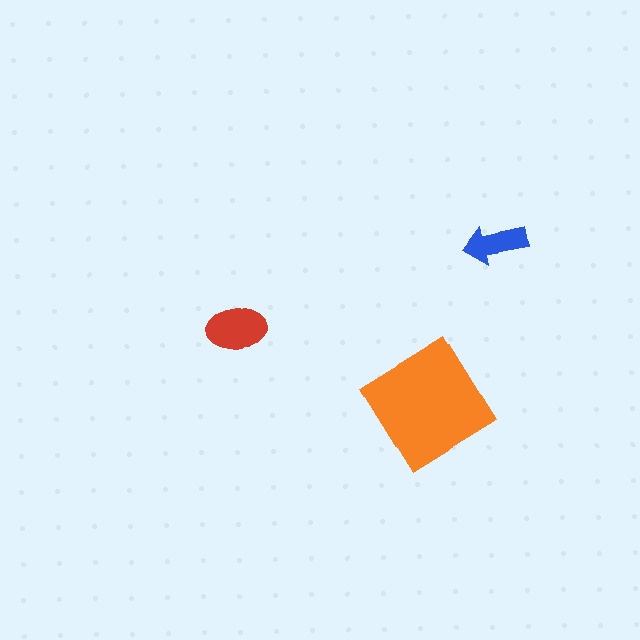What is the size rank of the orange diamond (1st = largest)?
1st.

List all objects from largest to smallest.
The orange diamond, the red ellipse, the blue arrow.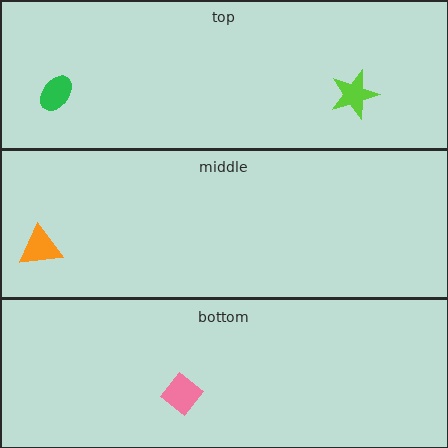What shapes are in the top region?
The lime star, the green ellipse.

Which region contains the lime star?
The top region.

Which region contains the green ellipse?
The top region.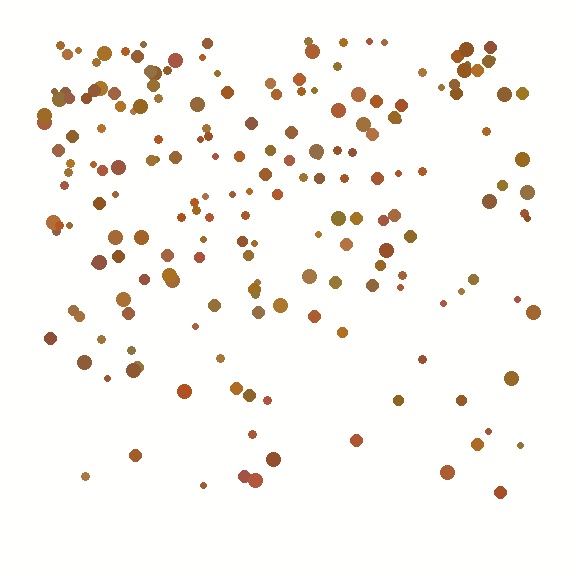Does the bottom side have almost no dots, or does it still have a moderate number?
Still a moderate number, just noticeably fewer than the top.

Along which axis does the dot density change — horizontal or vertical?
Vertical.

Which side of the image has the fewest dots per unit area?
The bottom.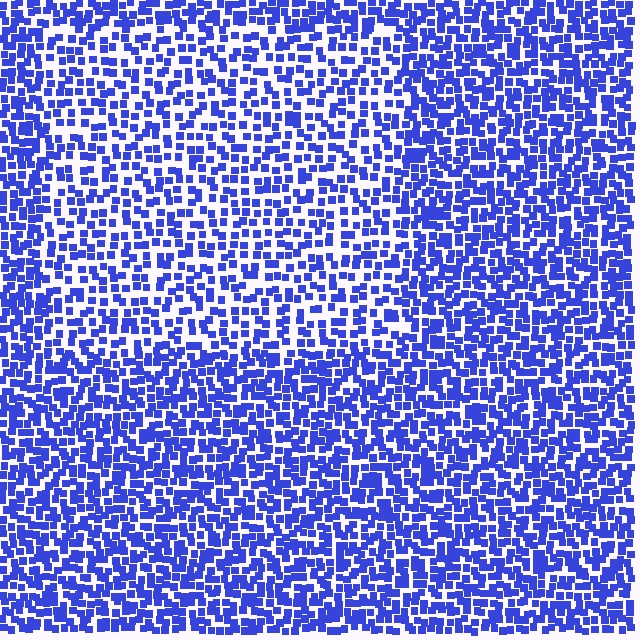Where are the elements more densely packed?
The elements are more densely packed outside the rectangle boundary.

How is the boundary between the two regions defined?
The boundary is defined by a change in element density (approximately 1.6x ratio). All elements are the same color, size, and shape.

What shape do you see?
I see a rectangle.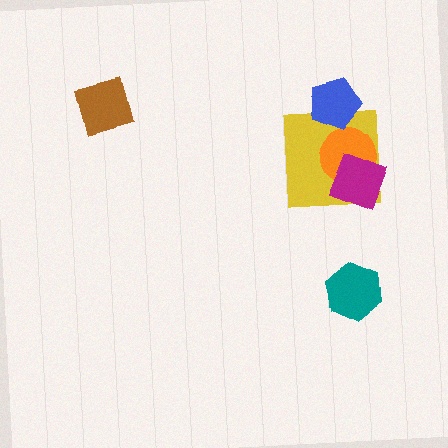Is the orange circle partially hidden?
Yes, it is partially covered by another shape.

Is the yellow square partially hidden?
Yes, it is partially covered by another shape.